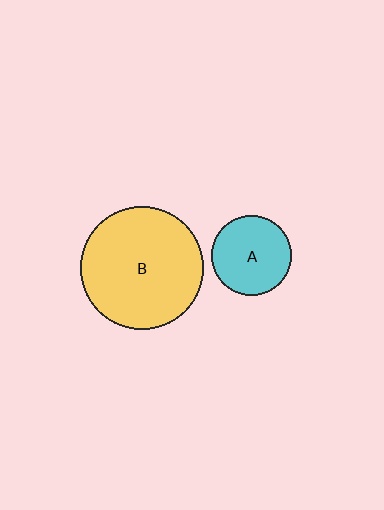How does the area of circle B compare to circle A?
Approximately 2.4 times.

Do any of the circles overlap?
No, none of the circles overlap.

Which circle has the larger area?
Circle B (yellow).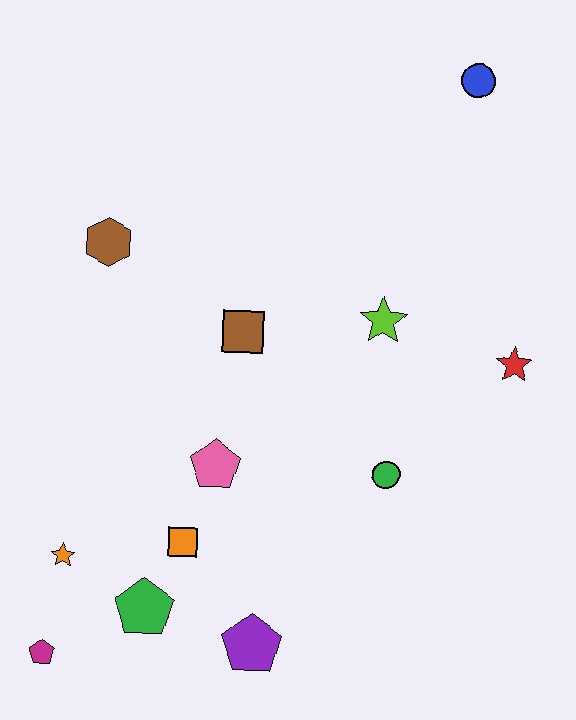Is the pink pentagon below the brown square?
Yes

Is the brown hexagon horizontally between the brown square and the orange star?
Yes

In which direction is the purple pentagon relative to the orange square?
The purple pentagon is below the orange square.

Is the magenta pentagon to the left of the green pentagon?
Yes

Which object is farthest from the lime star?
The magenta pentagon is farthest from the lime star.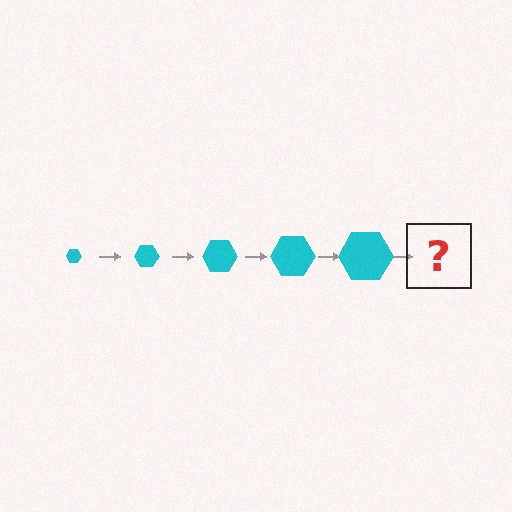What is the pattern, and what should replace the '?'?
The pattern is that the hexagon gets progressively larger each step. The '?' should be a cyan hexagon, larger than the previous one.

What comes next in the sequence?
The next element should be a cyan hexagon, larger than the previous one.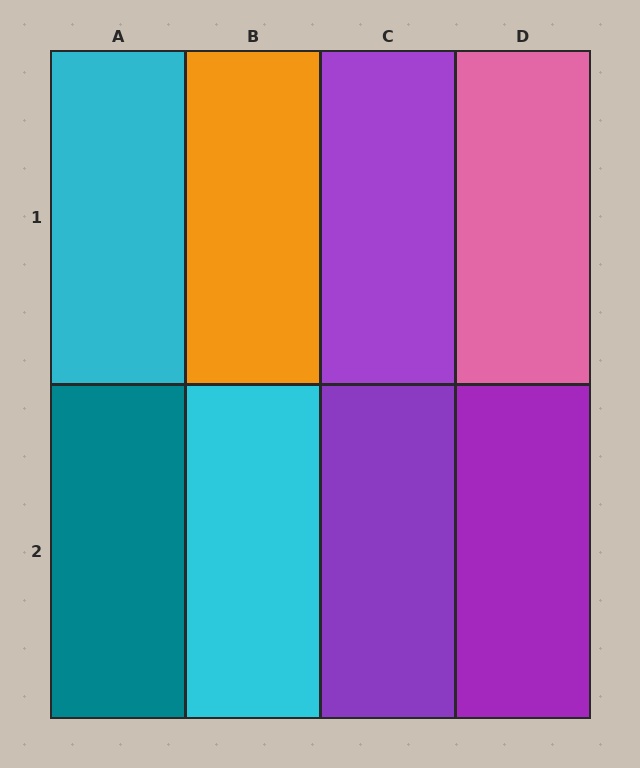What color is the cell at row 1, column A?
Cyan.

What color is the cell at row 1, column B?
Orange.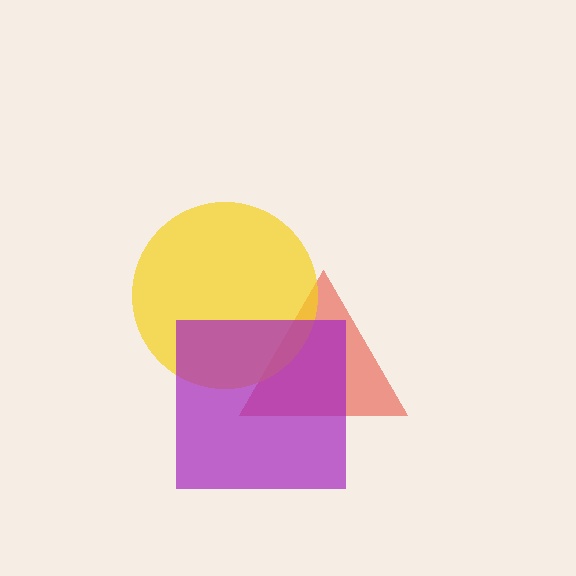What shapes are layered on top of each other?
The layered shapes are: a red triangle, a yellow circle, a purple square.